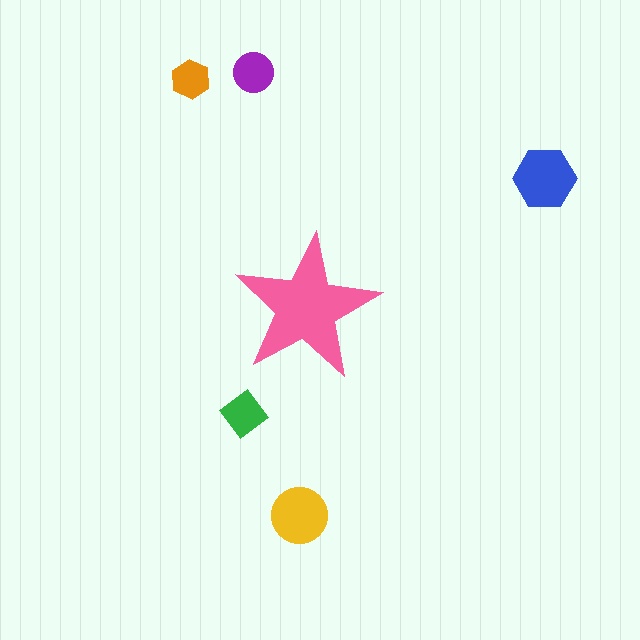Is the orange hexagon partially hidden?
No, the orange hexagon is fully visible.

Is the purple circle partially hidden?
No, the purple circle is fully visible.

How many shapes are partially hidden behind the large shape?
0 shapes are partially hidden.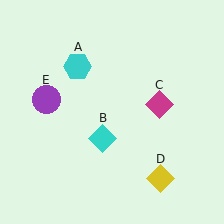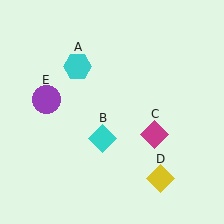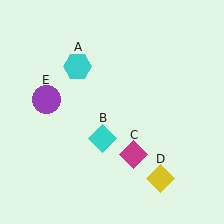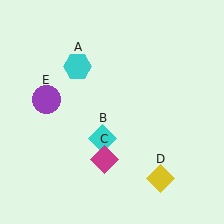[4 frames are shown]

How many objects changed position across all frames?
1 object changed position: magenta diamond (object C).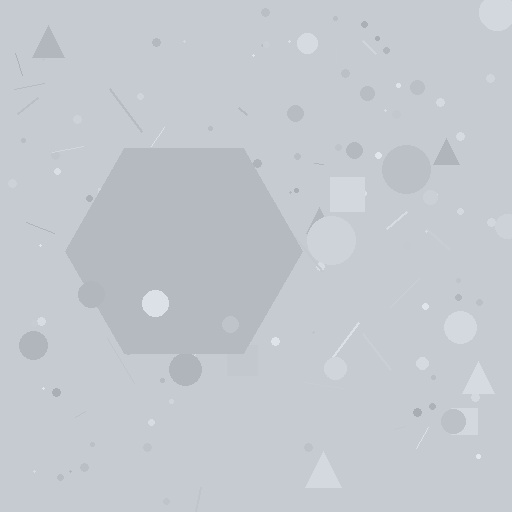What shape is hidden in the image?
A hexagon is hidden in the image.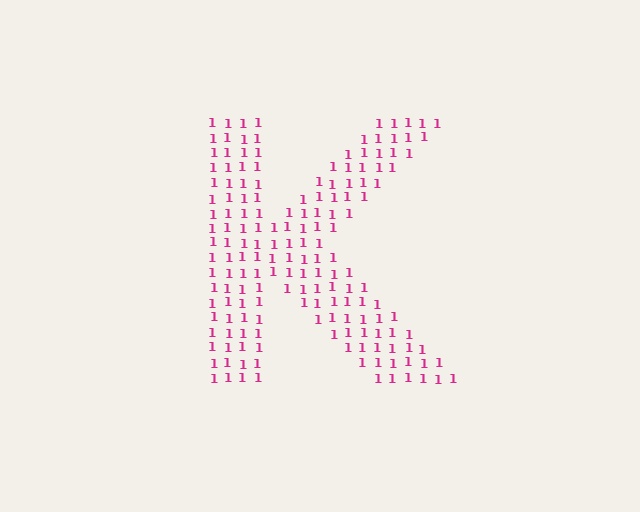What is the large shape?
The large shape is the letter K.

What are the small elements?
The small elements are digit 1's.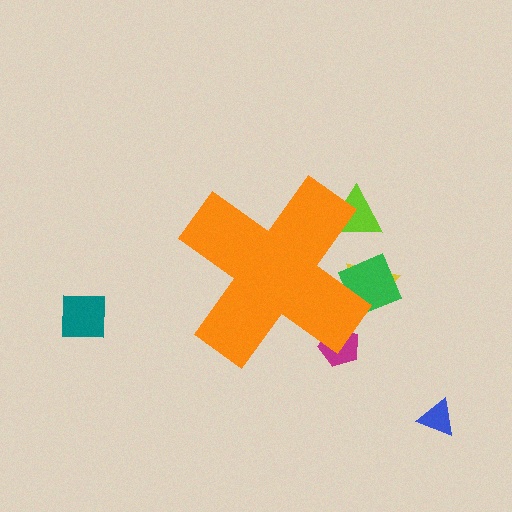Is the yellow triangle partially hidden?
Yes, the yellow triangle is partially hidden behind the orange cross.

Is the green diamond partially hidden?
Yes, the green diamond is partially hidden behind the orange cross.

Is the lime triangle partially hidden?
Yes, the lime triangle is partially hidden behind the orange cross.